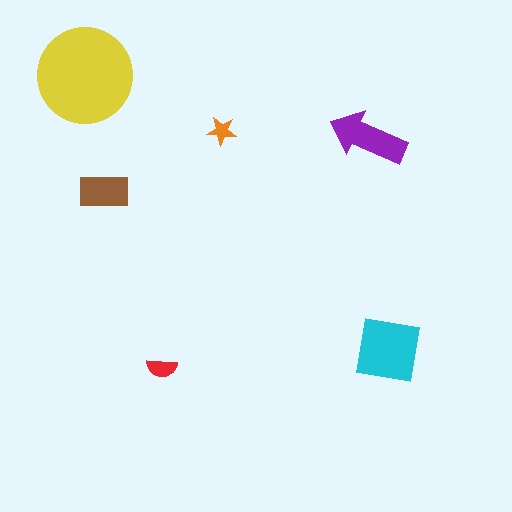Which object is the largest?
The yellow circle.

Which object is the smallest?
The orange star.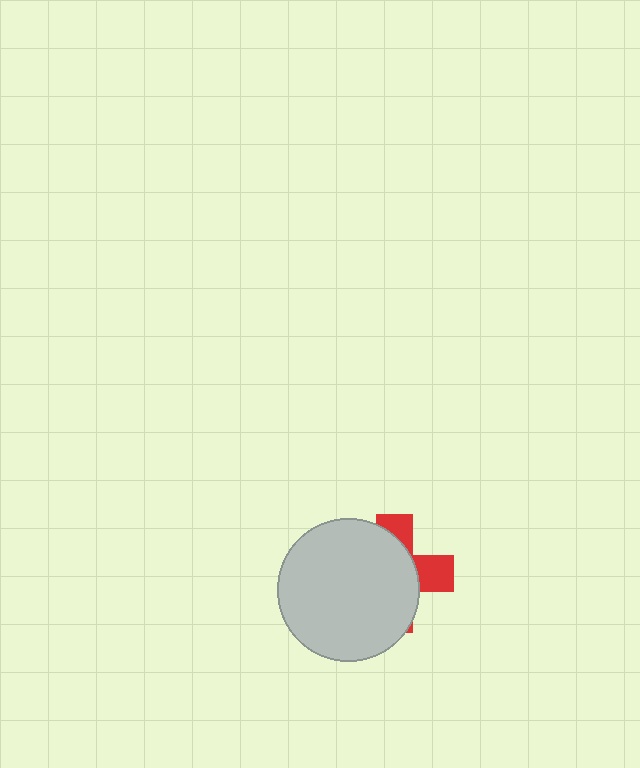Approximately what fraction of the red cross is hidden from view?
Roughly 70% of the red cross is hidden behind the light gray circle.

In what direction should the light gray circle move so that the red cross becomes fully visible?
The light gray circle should move left. That is the shortest direction to clear the overlap and leave the red cross fully visible.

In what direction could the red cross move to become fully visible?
The red cross could move right. That would shift it out from behind the light gray circle entirely.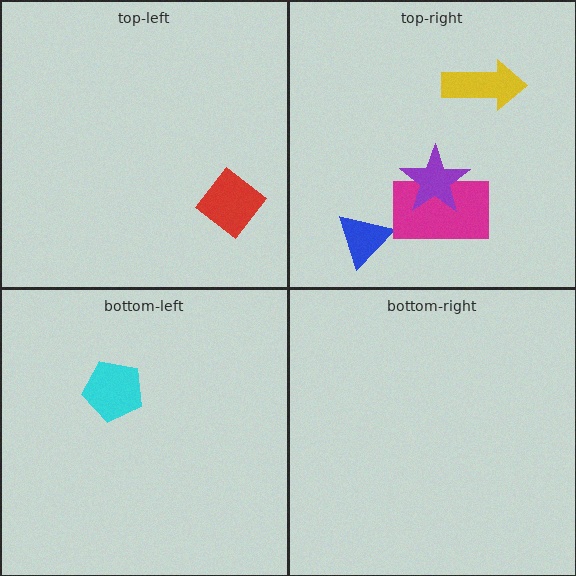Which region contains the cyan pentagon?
The bottom-left region.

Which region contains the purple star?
The top-right region.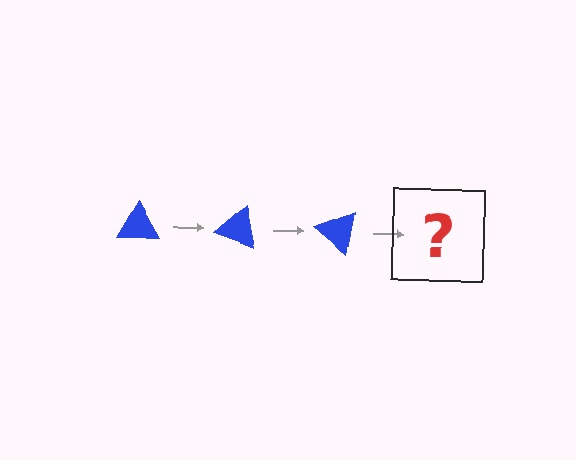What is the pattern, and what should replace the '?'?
The pattern is that the triangle rotates 20 degrees each step. The '?' should be a blue triangle rotated 60 degrees.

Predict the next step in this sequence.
The next step is a blue triangle rotated 60 degrees.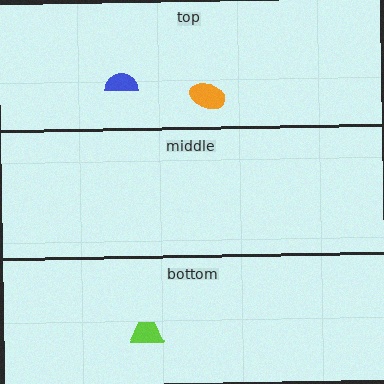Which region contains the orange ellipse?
The top region.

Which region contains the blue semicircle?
The top region.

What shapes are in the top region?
The blue semicircle, the orange ellipse.